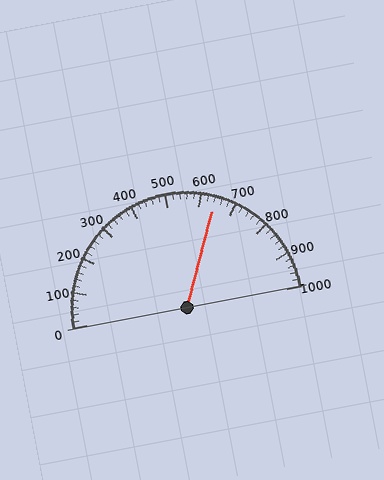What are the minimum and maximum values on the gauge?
The gauge ranges from 0 to 1000.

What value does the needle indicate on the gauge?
The needle indicates approximately 640.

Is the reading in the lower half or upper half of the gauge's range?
The reading is in the upper half of the range (0 to 1000).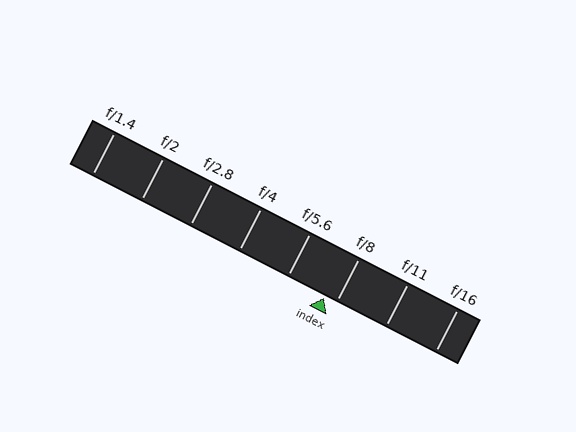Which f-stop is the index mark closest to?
The index mark is closest to f/8.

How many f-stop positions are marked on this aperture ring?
There are 8 f-stop positions marked.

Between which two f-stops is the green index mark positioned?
The index mark is between f/5.6 and f/8.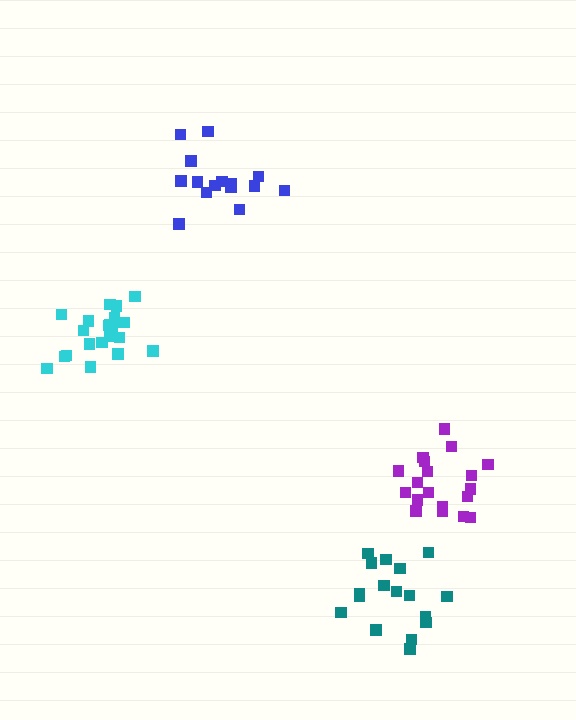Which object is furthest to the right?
The purple cluster is rightmost.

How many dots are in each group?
Group 1: 21 dots, Group 2: 15 dots, Group 3: 19 dots, Group 4: 17 dots (72 total).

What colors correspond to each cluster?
The clusters are colored: cyan, blue, purple, teal.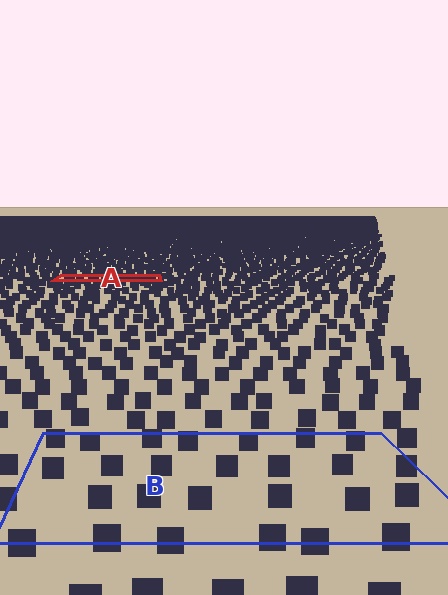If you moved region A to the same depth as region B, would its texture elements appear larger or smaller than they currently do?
They would appear larger. At a closer depth, the same texture elements are projected at a bigger on-screen size.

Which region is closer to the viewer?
Region B is closer. The texture elements there are larger and more spread out.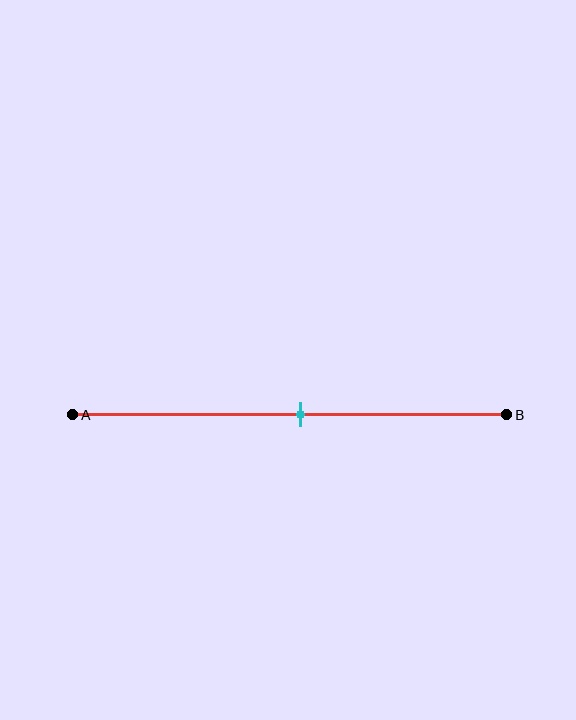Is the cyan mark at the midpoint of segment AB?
Yes, the mark is approximately at the midpoint.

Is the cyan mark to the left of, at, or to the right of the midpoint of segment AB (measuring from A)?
The cyan mark is approximately at the midpoint of segment AB.